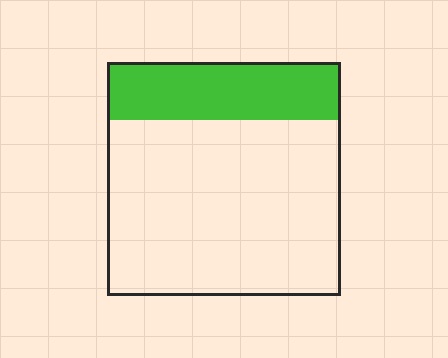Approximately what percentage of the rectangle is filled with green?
Approximately 25%.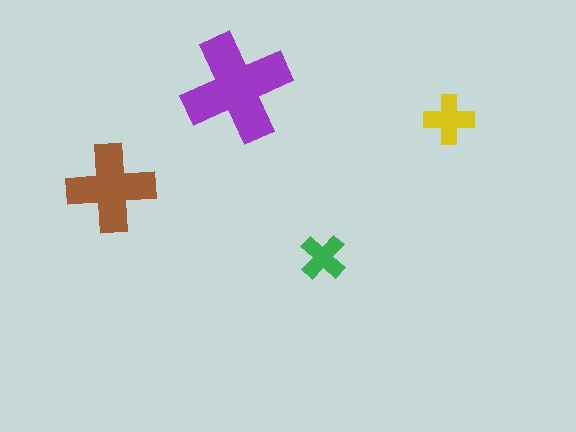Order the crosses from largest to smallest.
the purple one, the brown one, the yellow one, the green one.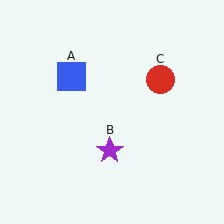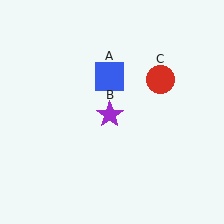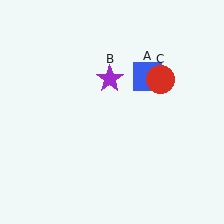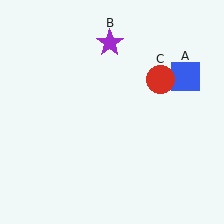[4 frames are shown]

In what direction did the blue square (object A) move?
The blue square (object A) moved right.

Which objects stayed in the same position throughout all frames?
Red circle (object C) remained stationary.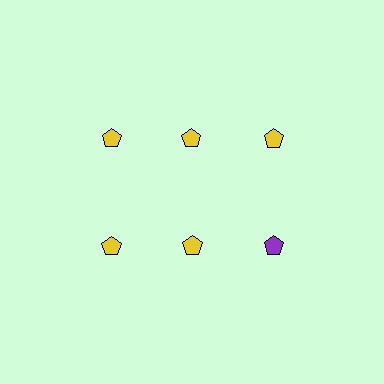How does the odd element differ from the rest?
It has a different color: purple instead of yellow.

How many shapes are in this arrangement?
There are 6 shapes arranged in a grid pattern.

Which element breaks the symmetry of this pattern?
The purple pentagon in the second row, center column breaks the symmetry. All other shapes are yellow pentagons.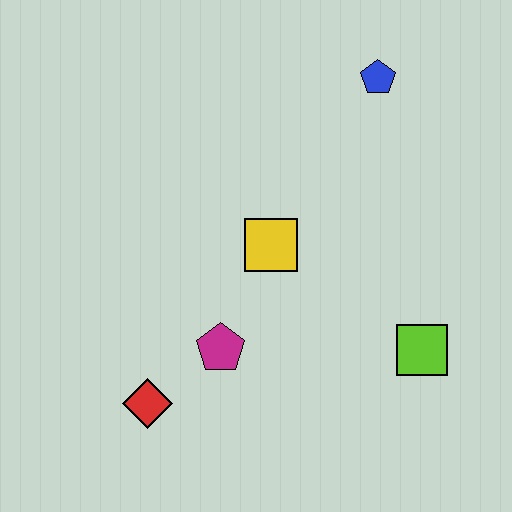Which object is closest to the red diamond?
The magenta pentagon is closest to the red diamond.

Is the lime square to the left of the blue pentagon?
No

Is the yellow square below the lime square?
No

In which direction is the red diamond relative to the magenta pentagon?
The red diamond is to the left of the magenta pentagon.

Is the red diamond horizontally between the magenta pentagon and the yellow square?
No